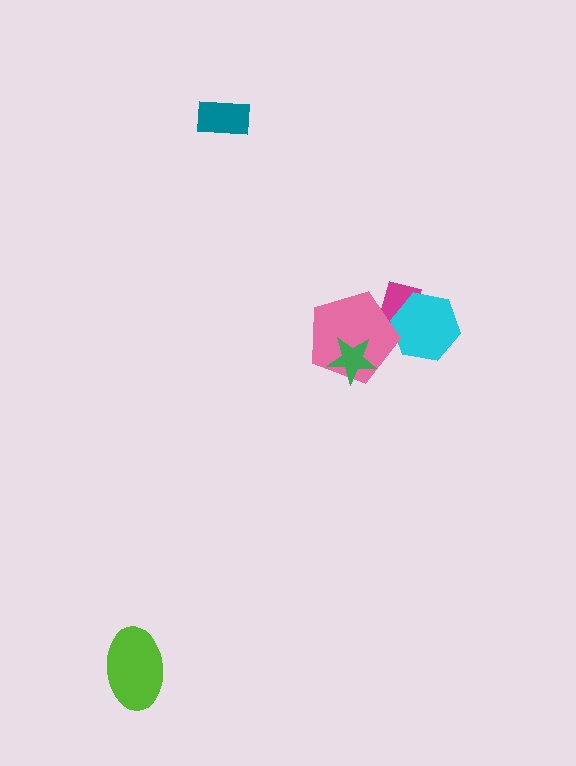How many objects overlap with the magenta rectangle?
2 objects overlap with the magenta rectangle.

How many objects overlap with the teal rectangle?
0 objects overlap with the teal rectangle.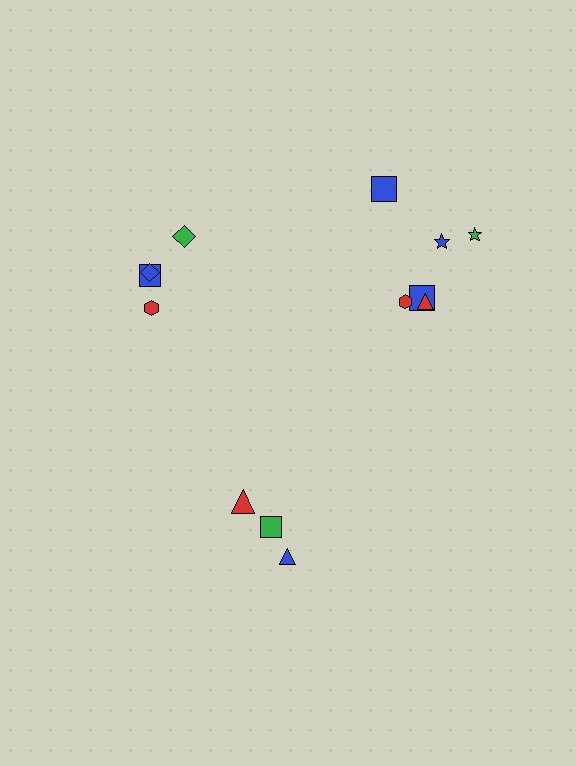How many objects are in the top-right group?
There are 6 objects.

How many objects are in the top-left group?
There are 4 objects.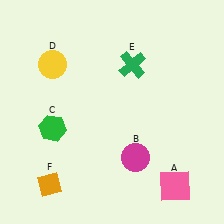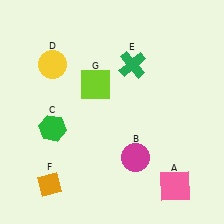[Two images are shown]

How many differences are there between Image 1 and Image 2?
There is 1 difference between the two images.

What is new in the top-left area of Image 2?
A lime square (G) was added in the top-left area of Image 2.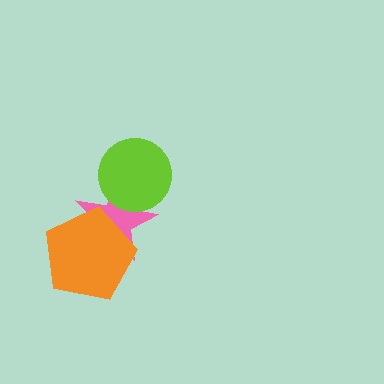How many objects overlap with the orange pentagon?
1 object overlaps with the orange pentagon.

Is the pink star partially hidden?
Yes, it is partially covered by another shape.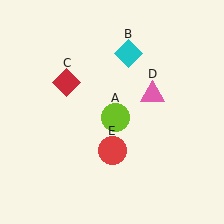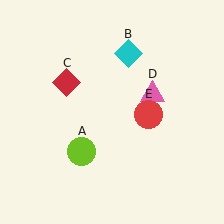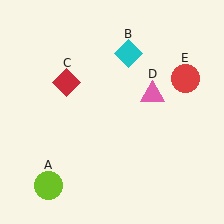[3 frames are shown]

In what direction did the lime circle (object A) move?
The lime circle (object A) moved down and to the left.